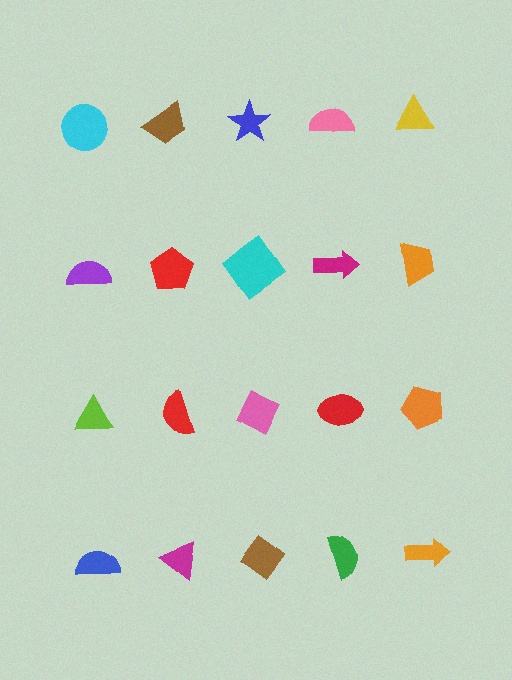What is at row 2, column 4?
A magenta arrow.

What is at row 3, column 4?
A red ellipse.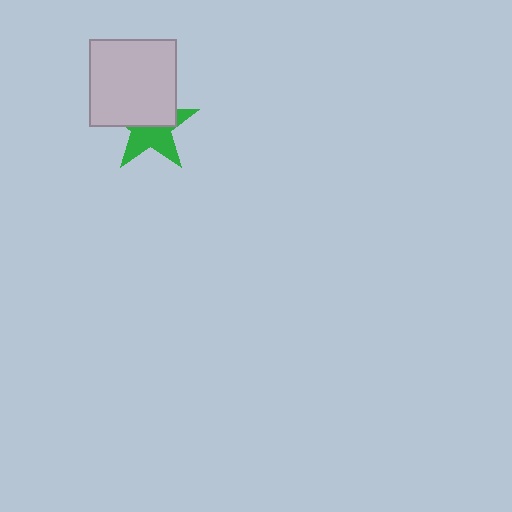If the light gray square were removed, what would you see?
You would see the complete green star.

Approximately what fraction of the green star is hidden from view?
Roughly 51% of the green star is hidden behind the light gray square.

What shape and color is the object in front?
The object in front is a light gray square.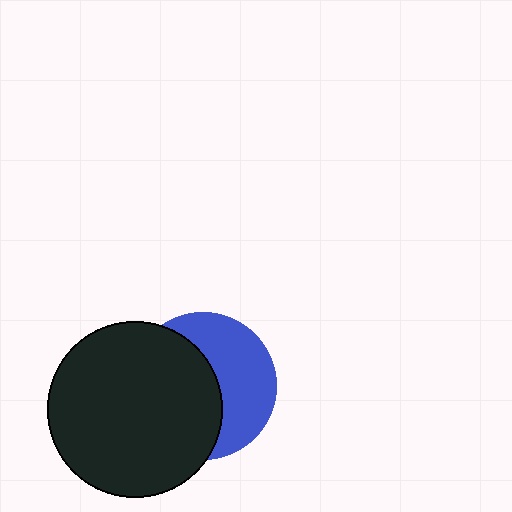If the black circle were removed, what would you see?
You would see the complete blue circle.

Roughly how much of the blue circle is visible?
About half of it is visible (roughly 46%).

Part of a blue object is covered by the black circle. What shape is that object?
It is a circle.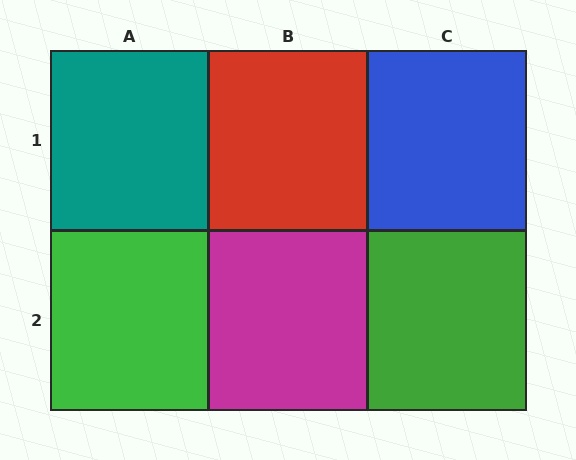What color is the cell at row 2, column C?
Green.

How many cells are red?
1 cell is red.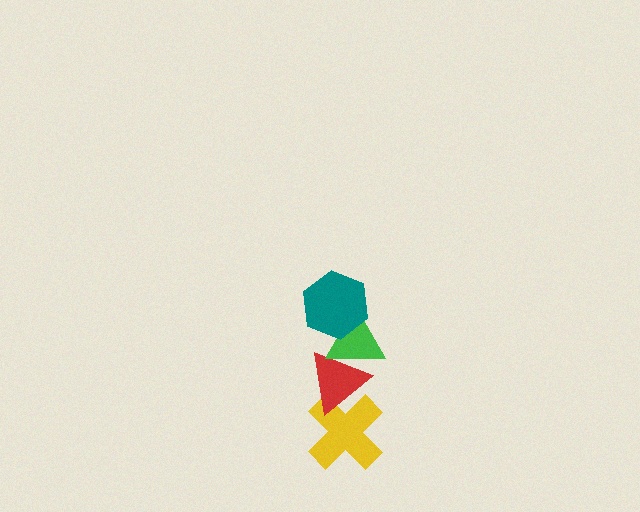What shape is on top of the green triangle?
The teal hexagon is on top of the green triangle.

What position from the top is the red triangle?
The red triangle is 3rd from the top.